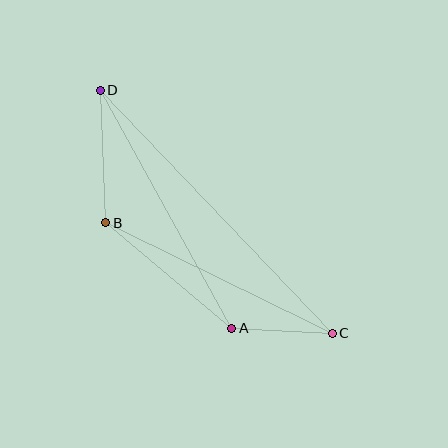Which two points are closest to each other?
Points A and C are closest to each other.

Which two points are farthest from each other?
Points C and D are farthest from each other.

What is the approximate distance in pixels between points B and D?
The distance between B and D is approximately 133 pixels.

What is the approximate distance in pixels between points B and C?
The distance between B and C is approximately 252 pixels.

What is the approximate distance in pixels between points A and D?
The distance between A and D is approximately 272 pixels.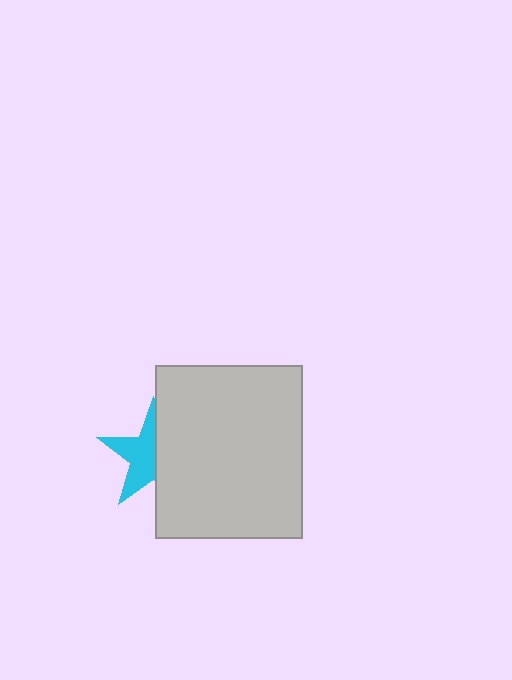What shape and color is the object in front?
The object in front is a light gray rectangle.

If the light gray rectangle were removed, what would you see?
You would see the complete cyan star.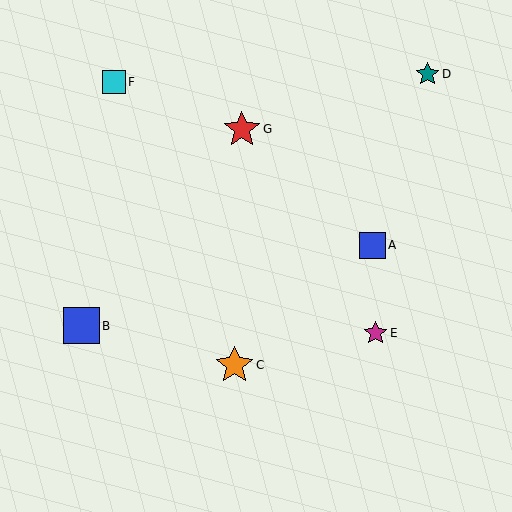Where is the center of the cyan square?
The center of the cyan square is at (114, 82).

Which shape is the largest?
The orange star (labeled C) is the largest.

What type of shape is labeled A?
Shape A is a blue square.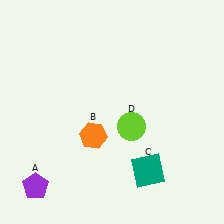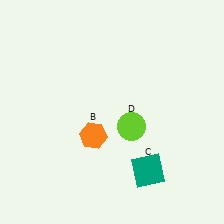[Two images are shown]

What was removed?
The purple pentagon (A) was removed in Image 2.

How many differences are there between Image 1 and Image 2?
There is 1 difference between the two images.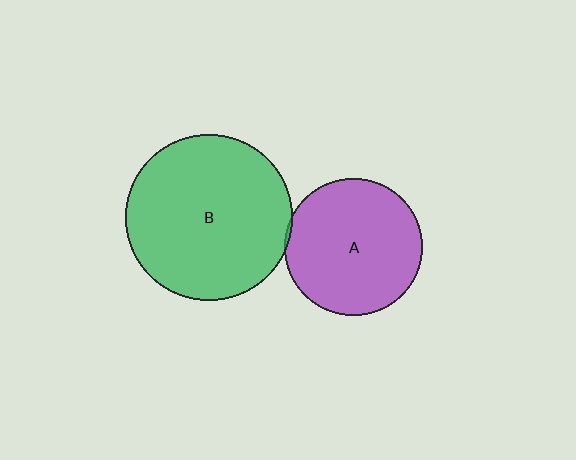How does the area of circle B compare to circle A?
Approximately 1.5 times.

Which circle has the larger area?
Circle B (green).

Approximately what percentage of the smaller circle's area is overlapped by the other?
Approximately 5%.